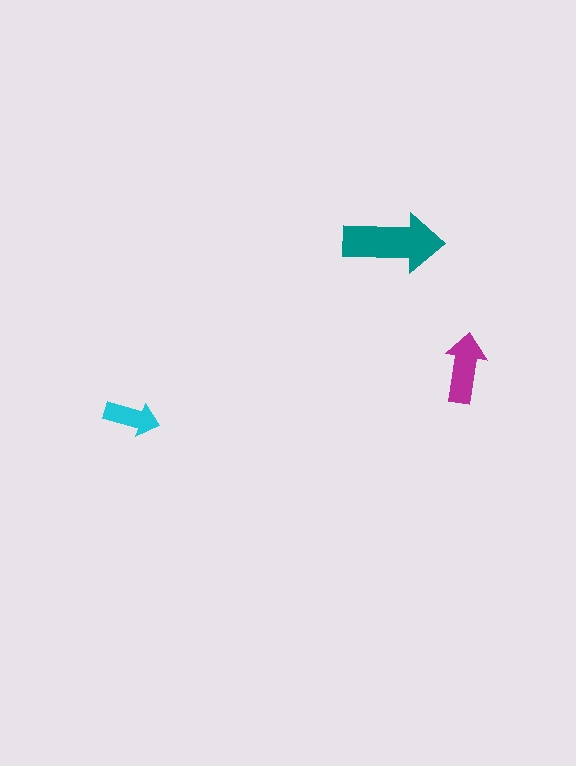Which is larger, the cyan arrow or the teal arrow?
The teal one.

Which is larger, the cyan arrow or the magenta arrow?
The magenta one.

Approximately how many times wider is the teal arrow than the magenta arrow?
About 1.5 times wider.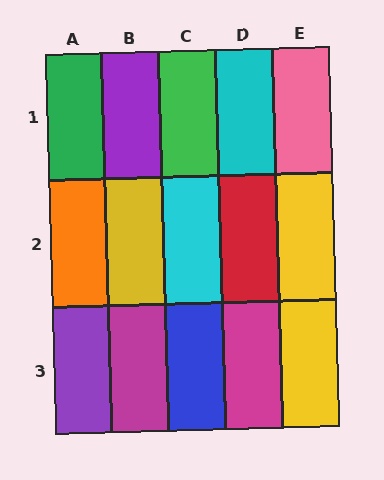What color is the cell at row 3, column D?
Magenta.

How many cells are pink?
1 cell is pink.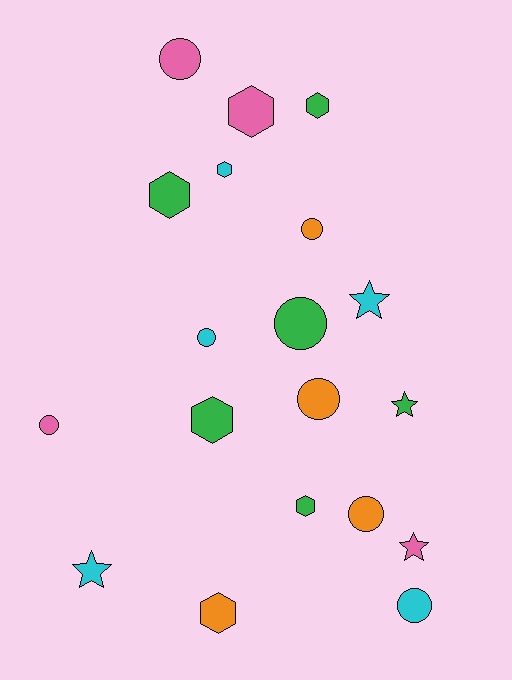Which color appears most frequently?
Green, with 6 objects.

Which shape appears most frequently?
Circle, with 8 objects.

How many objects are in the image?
There are 19 objects.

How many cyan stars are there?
There are 2 cyan stars.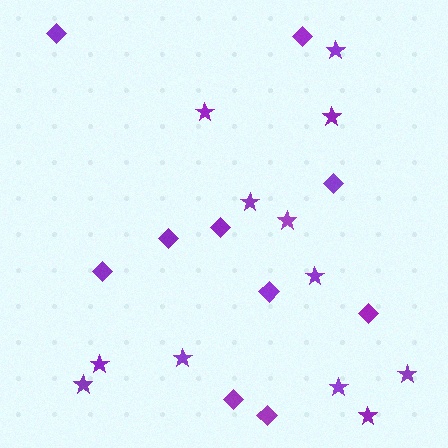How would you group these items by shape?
There are 2 groups: one group of stars (12) and one group of diamonds (10).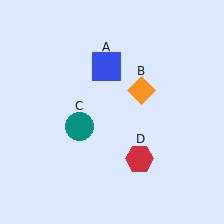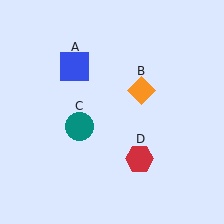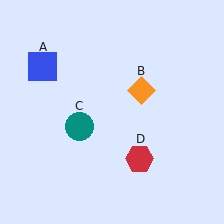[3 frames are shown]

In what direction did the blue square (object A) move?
The blue square (object A) moved left.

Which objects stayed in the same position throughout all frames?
Orange diamond (object B) and teal circle (object C) and red hexagon (object D) remained stationary.